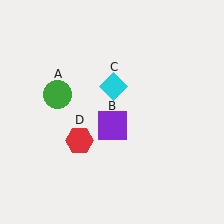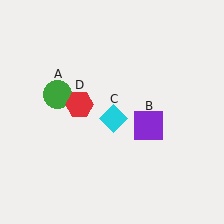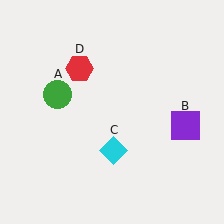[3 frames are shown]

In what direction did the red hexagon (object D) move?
The red hexagon (object D) moved up.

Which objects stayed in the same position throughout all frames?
Green circle (object A) remained stationary.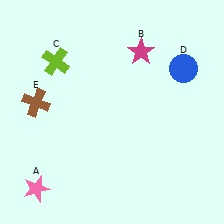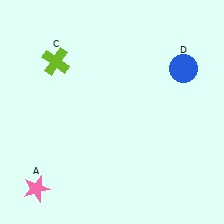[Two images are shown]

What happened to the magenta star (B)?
The magenta star (B) was removed in Image 2. It was in the top-right area of Image 1.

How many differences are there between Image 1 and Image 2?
There are 2 differences between the two images.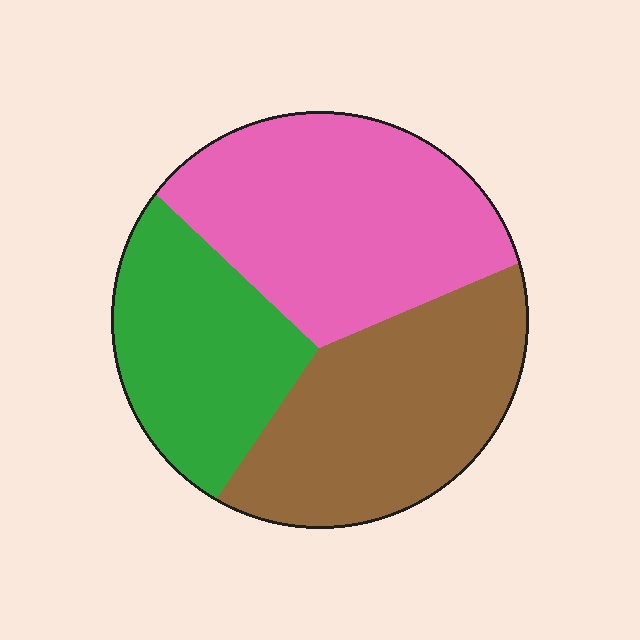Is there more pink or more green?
Pink.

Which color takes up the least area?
Green, at roughly 25%.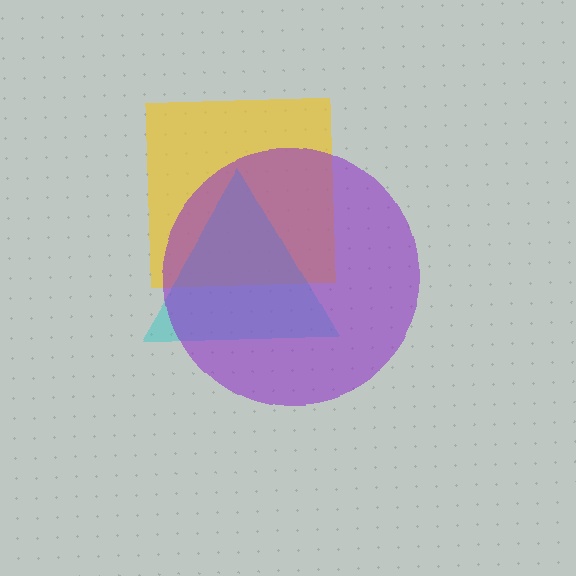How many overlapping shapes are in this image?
There are 3 overlapping shapes in the image.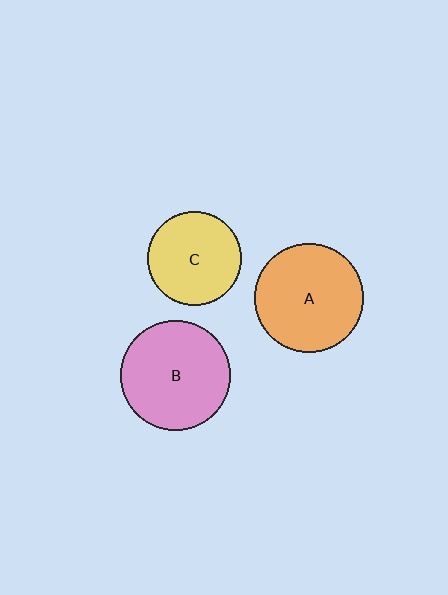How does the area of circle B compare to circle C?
Approximately 1.4 times.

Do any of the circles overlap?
No, none of the circles overlap.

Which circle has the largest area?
Circle B (pink).